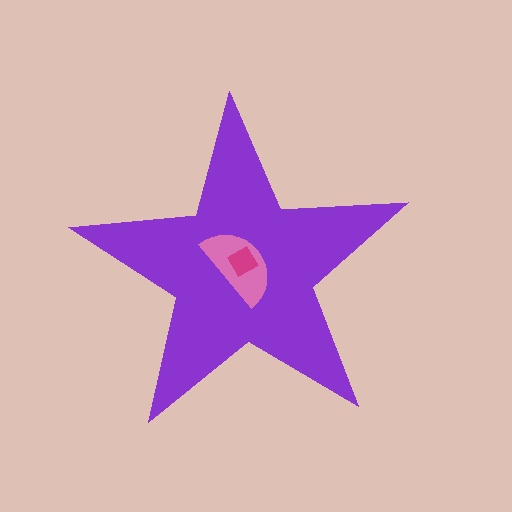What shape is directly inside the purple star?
The pink semicircle.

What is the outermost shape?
The purple star.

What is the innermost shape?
The magenta diamond.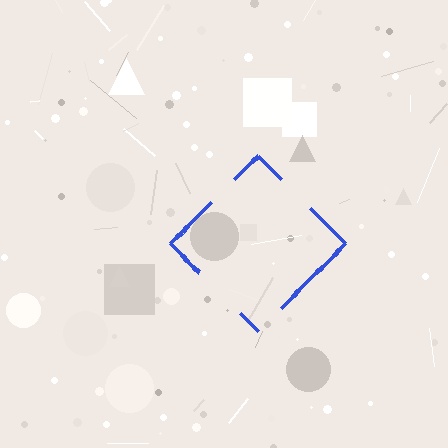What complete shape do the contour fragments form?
The contour fragments form a diamond.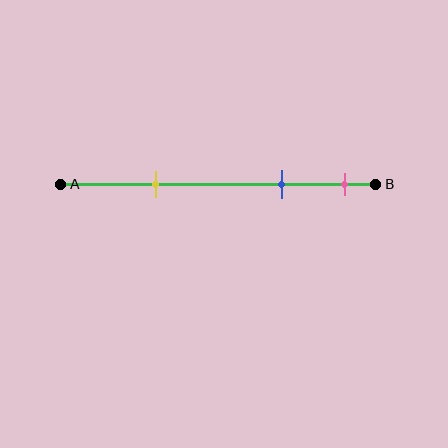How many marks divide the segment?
There are 3 marks dividing the segment.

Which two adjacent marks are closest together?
The blue and pink marks are the closest adjacent pair.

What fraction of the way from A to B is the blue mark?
The blue mark is approximately 70% (0.7) of the way from A to B.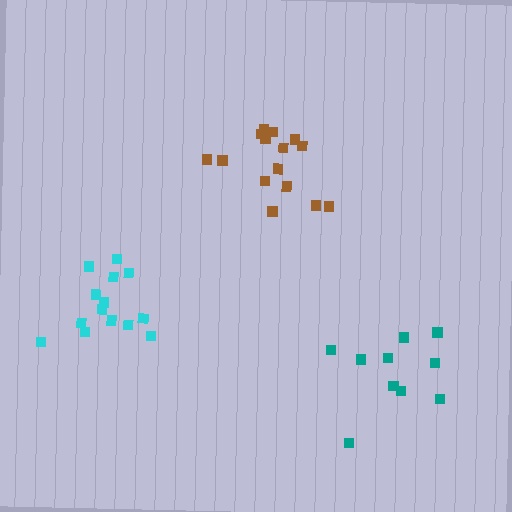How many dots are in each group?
Group 1: 14 dots, Group 2: 10 dots, Group 3: 15 dots (39 total).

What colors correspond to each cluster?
The clusters are colored: cyan, teal, brown.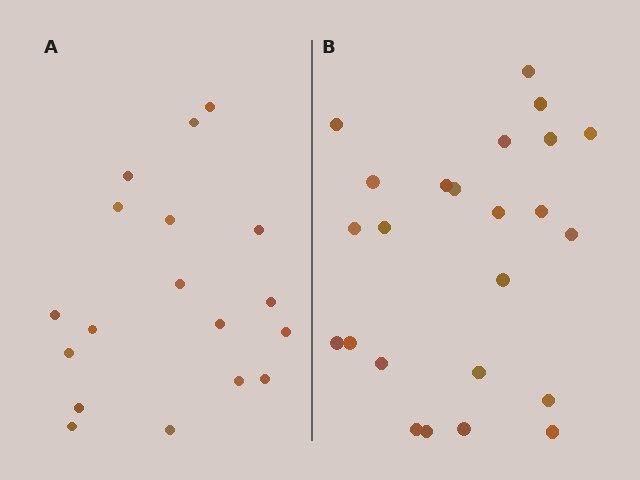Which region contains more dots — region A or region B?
Region B (the right region) has more dots.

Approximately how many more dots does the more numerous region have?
Region B has about 6 more dots than region A.